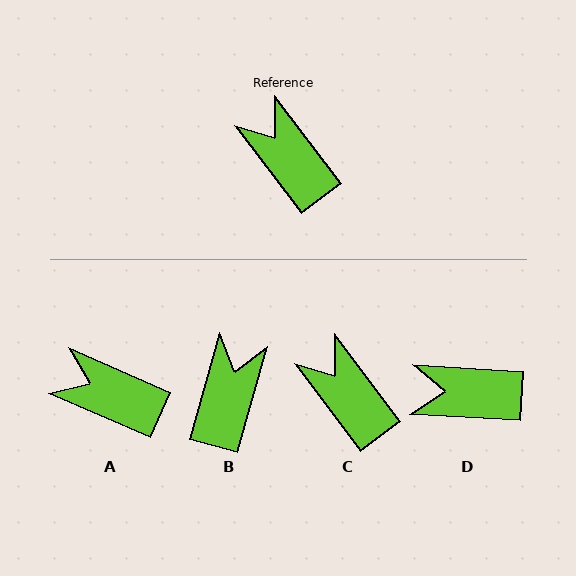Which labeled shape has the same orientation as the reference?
C.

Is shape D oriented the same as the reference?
No, it is off by about 50 degrees.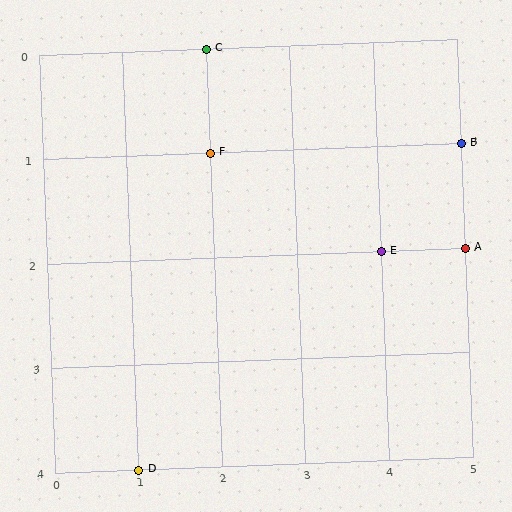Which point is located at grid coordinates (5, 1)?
Point B is at (5, 1).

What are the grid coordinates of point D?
Point D is at grid coordinates (1, 4).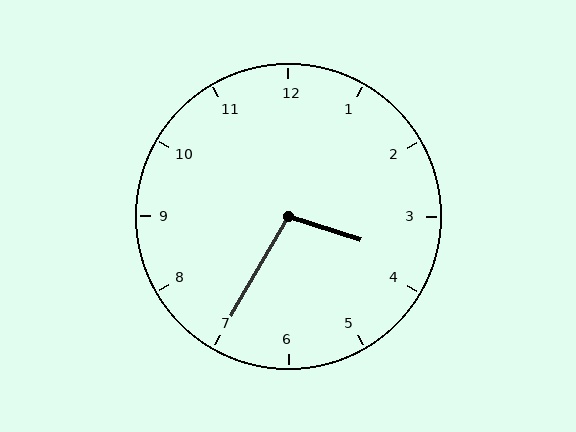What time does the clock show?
3:35.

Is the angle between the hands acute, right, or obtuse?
It is obtuse.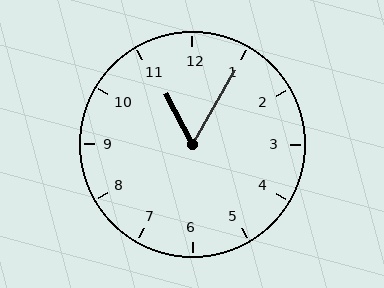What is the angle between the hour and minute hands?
Approximately 58 degrees.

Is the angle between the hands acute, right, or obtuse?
It is acute.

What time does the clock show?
11:05.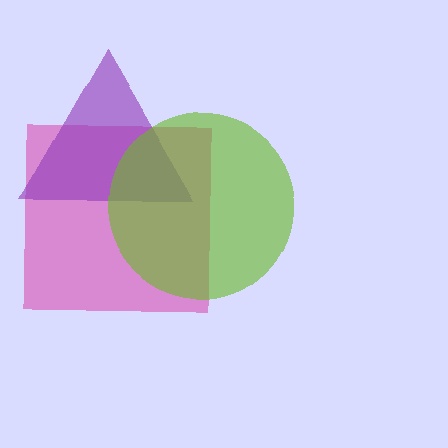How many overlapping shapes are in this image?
There are 3 overlapping shapes in the image.